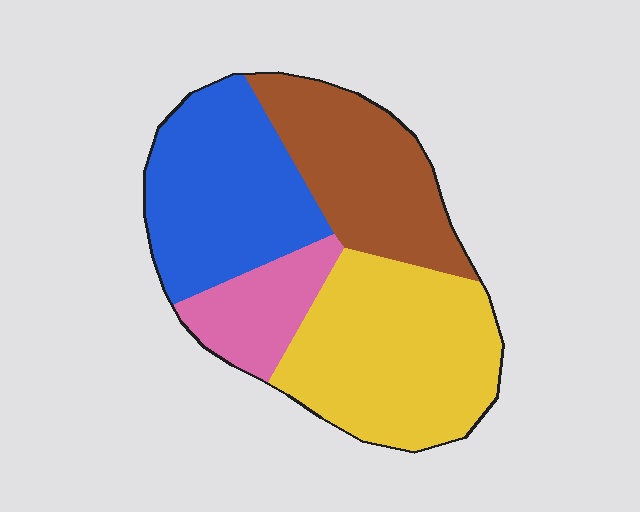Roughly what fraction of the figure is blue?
Blue takes up about one quarter (1/4) of the figure.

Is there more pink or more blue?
Blue.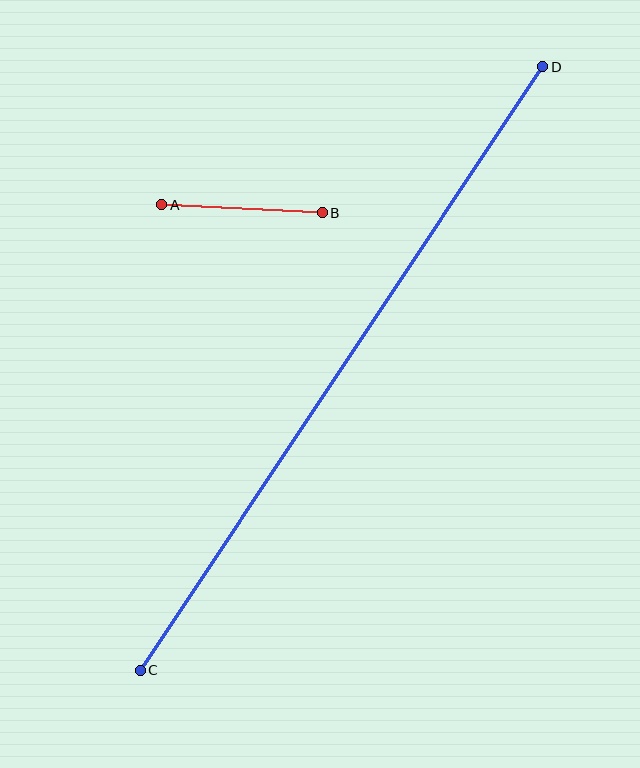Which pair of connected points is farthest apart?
Points C and D are farthest apart.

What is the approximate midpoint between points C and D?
The midpoint is at approximately (342, 368) pixels.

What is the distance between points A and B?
The distance is approximately 161 pixels.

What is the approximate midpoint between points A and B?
The midpoint is at approximately (242, 209) pixels.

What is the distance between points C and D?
The distance is approximately 726 pixels.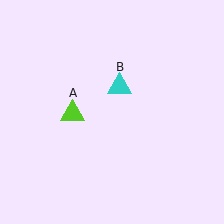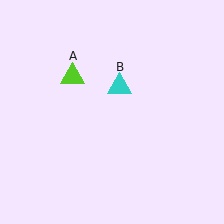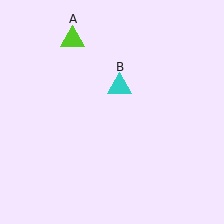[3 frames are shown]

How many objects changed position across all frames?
1 object changed position: lime triangle (object A).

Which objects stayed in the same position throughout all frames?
Cyan triangle (object B) remained stationary.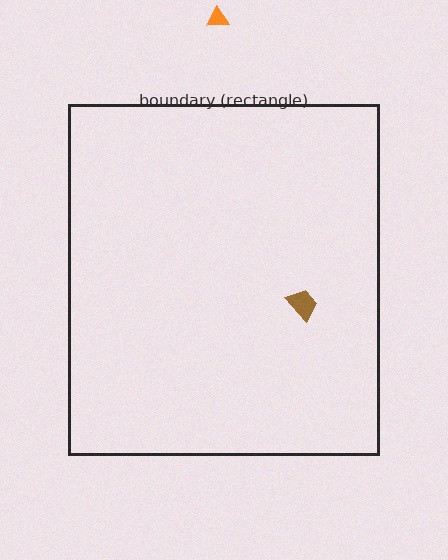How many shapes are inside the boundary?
1 inside, 1 outside.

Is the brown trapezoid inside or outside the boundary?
Inside.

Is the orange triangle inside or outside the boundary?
Outside.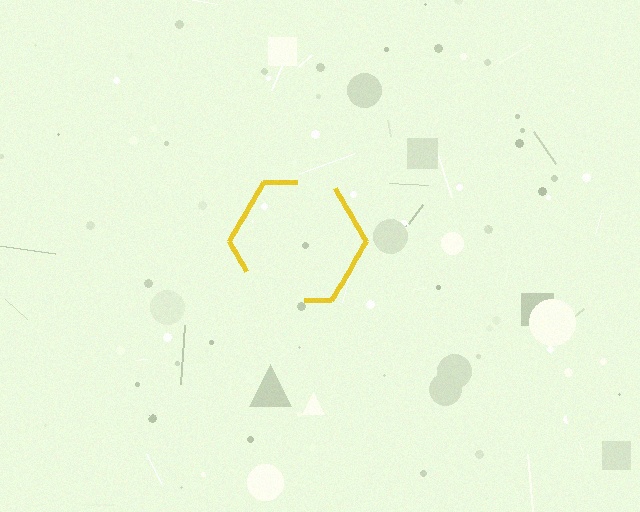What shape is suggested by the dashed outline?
The dashed outline suggests a hexagon.